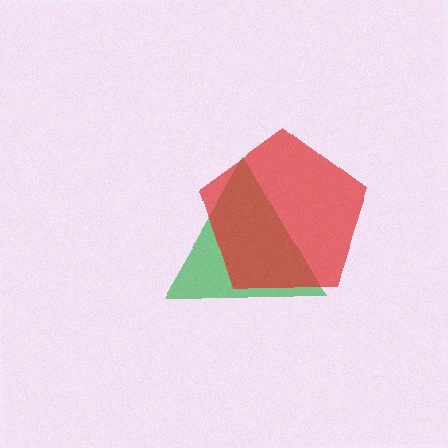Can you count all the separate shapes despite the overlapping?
Yes, there are 2 separate shapes.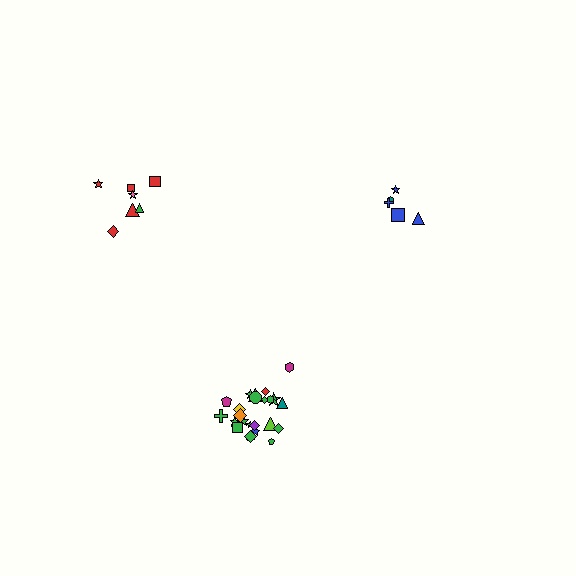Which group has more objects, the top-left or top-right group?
The top-left group.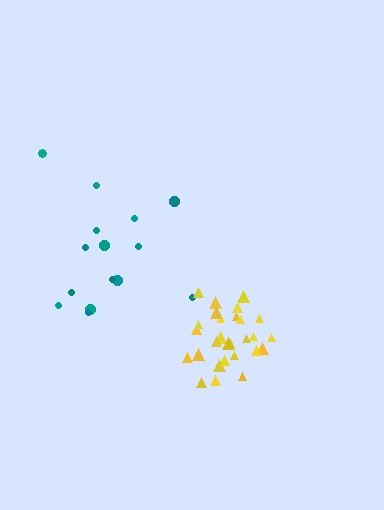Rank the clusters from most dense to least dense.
yellow, teal.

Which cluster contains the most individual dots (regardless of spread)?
Yellow (28).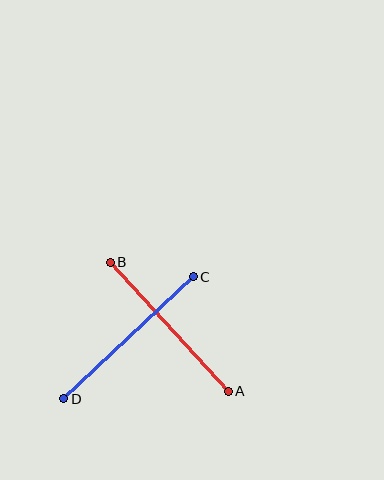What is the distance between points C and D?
The distance is approximately 178 pixels.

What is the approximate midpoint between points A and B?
The midpoint is at approximately (169, 327) pixels.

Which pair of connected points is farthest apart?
Points C and D are farthest apart.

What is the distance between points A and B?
The distance is approximately 175 pixels.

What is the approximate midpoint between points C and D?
The midpoint is at approximately (129, 338) pixels.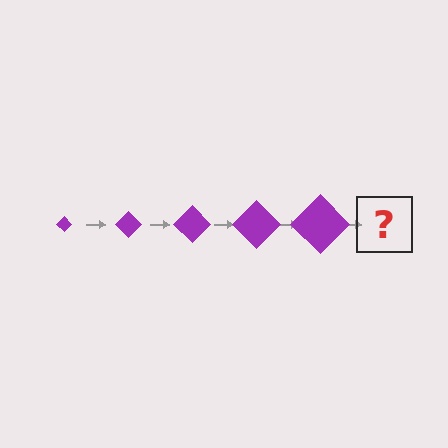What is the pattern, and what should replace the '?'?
The pattern is that the diamond gets progressively larger each step. The '?' should be a purple diamond, larger than the previous one.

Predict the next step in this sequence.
The next step is a purple diamond, larger than the previous one.